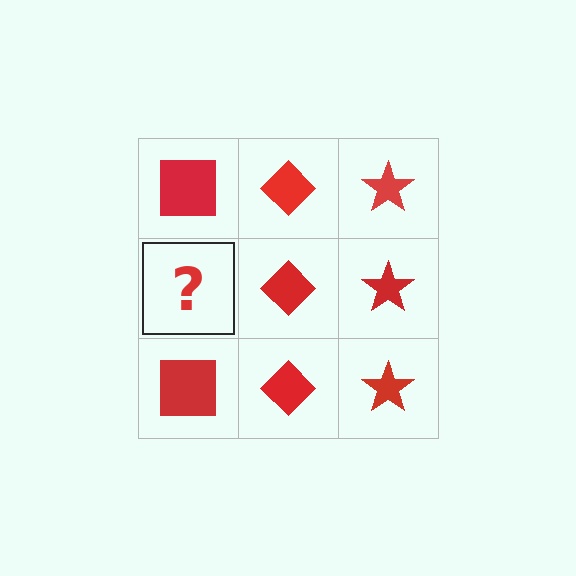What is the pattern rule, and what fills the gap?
The rule is that each column has a consistent shape. The gap should be filled with a red square.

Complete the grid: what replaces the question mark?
The question mark should be replaced with a red square.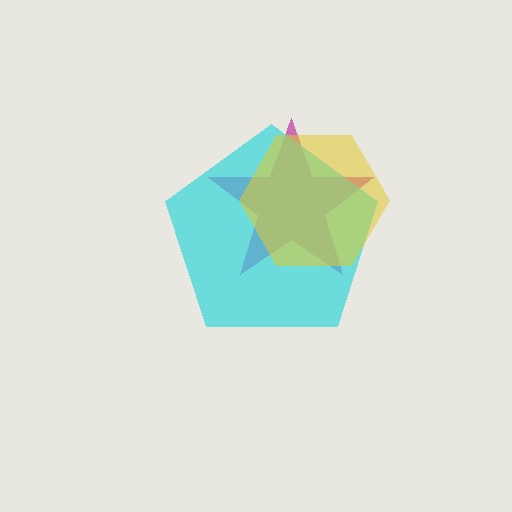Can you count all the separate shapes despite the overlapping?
Yes, there are 3 separate shapes.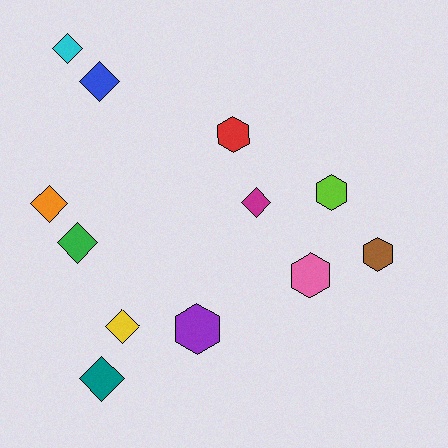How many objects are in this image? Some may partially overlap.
There are 12 objects.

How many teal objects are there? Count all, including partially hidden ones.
There is 1 teal object.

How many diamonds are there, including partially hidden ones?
There are 7 diamonds.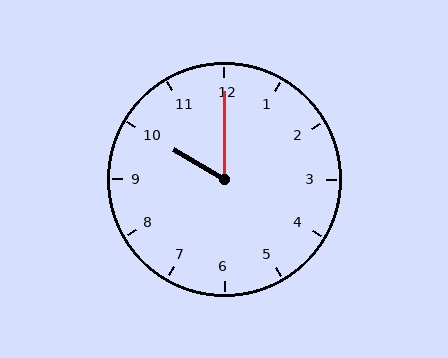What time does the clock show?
10:00.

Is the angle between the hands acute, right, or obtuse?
It is acute.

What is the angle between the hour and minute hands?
Approximately 60 degrees.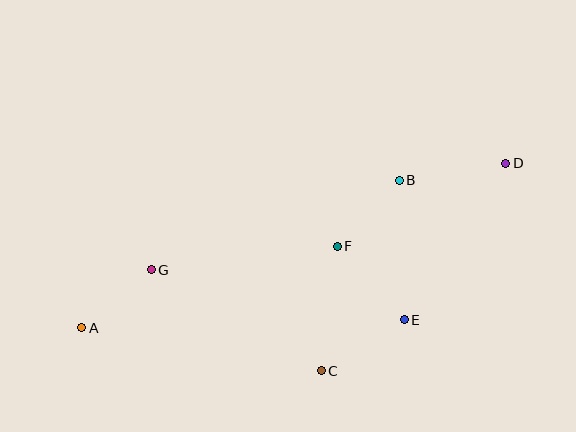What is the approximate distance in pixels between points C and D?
The distance between C and D is approximately 278 pixels.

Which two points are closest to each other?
Points B and F are closest to each other.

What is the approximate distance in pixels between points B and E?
The distance between B and E is approximately 140 pixels.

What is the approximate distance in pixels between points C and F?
The distance between C and F is approximately 126 pixels.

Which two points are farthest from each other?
Points A and D are farthest from each other.